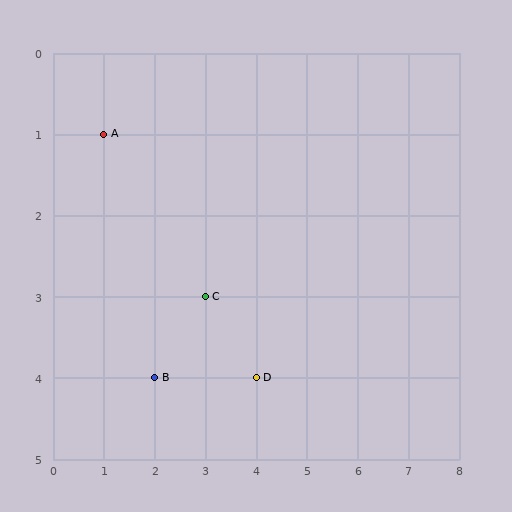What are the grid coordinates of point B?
Point B is at grid coordinates (2, 4).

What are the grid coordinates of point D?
Point D is at grid coordinates (4, 4).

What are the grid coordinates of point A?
Point A is at grid coordinates (1, 1).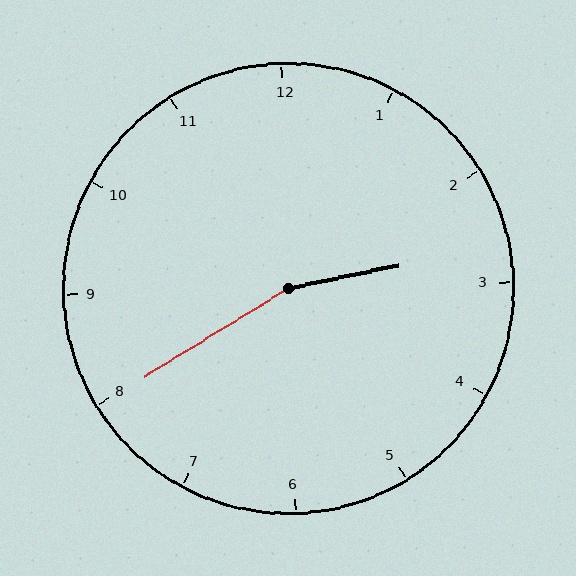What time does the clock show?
2:40.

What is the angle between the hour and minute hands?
Approximately 160 degrees.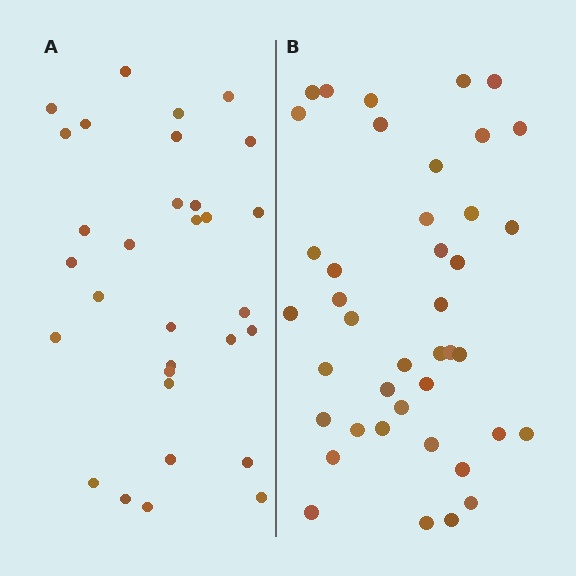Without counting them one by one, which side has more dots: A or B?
Region B (the right region) has more dots.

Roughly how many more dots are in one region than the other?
Region B has roughly 10 or so more dots than region A.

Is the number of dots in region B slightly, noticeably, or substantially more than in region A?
Region B has noticeably more, but not dramatically so. The ratio is roughly 1.3 to 1.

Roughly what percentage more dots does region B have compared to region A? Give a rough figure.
About 30% more.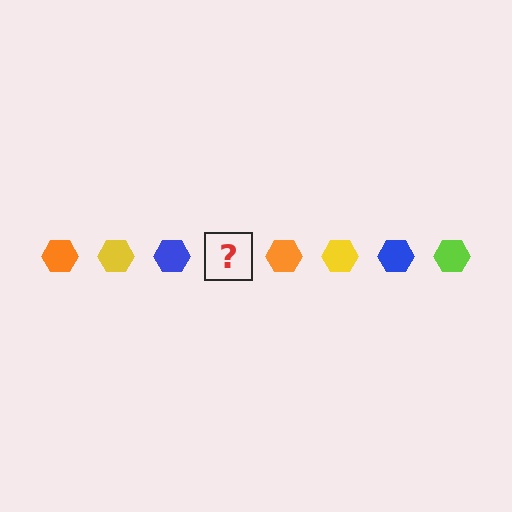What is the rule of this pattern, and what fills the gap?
The rule is that the pattern cycles through orange, yellow, blue, lime hexagons. The gap should be filled with a lime hexagon.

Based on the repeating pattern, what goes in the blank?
The blank should be a lime hexagon.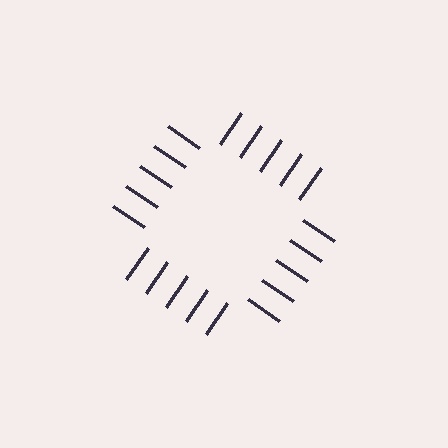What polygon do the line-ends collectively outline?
An illusory square — the line segments terminate on its edges but no continuous stroke is drawn.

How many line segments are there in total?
20 — 5 along each of the 4 edges.